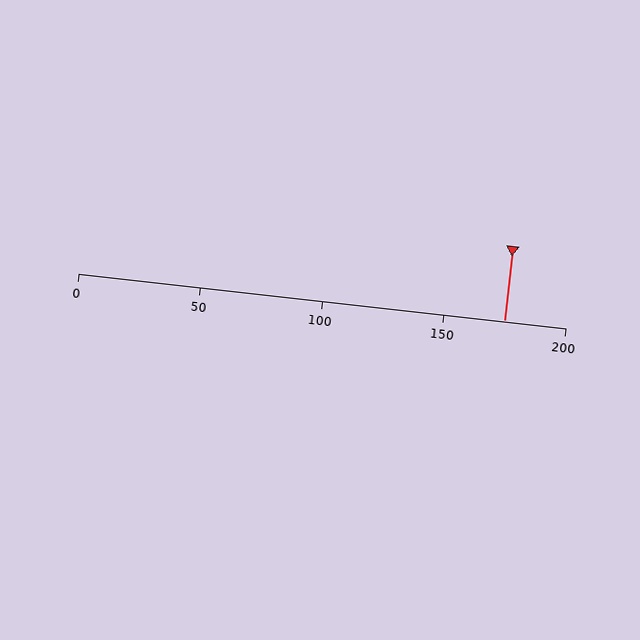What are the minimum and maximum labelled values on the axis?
The axis runs from 0 to 200.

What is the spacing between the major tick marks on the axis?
The major ticks are spaced 50 apart.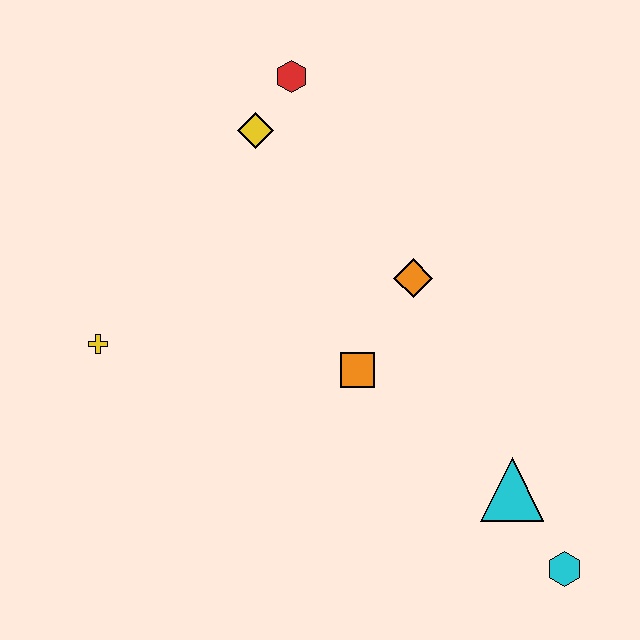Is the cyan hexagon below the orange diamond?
Yes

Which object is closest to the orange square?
The orange diamond is closest to the orange square.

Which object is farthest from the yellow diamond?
The cyan hexagon is farthest from the yellow diamond.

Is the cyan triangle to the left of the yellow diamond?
No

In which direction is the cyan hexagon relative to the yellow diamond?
The cyan hexagon is below the yellow diamond.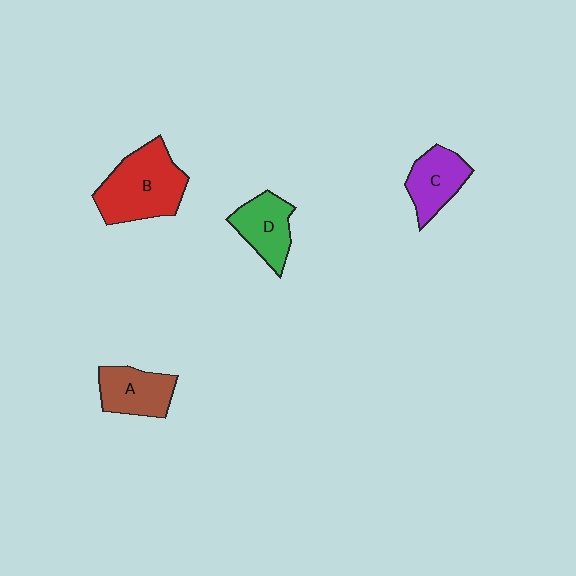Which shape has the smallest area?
Shape C (purple).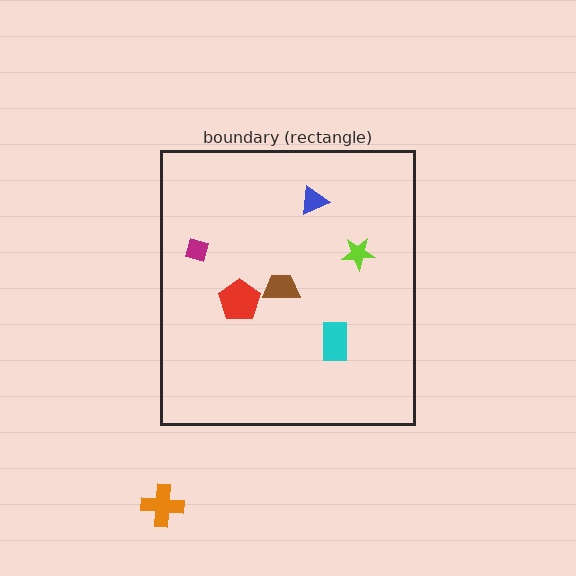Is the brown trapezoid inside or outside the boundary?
Inside.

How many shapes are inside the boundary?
6 inside, 1 outside.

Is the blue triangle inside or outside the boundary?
Inside.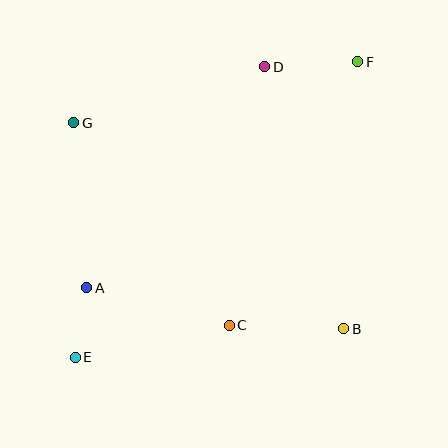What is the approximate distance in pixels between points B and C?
The distance between B and C is approximately 115 pixels.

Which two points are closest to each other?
Points A and E are closest to each other.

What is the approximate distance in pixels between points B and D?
The distance between B and D is approximately 273 pixels.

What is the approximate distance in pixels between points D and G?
The distance between D and G is approximately 199 pixels.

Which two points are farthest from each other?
Points E and F are farthest from each other.